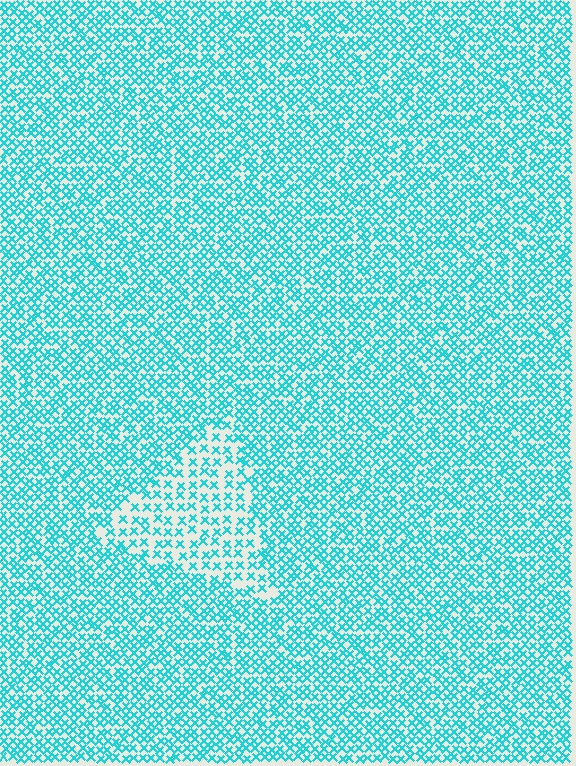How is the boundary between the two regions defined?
The boundary is defined by a change in element density (approximately 1.8x ratio). All elements are the same color, size, and shape.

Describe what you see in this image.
The image contains small cyan elements arranged at two different densities. A triangle-shaped region is visible where the elements are less densely packed than the surrounding area.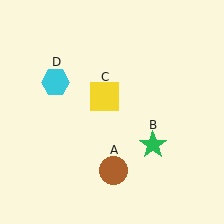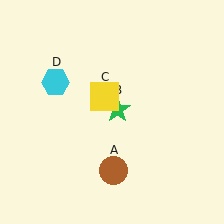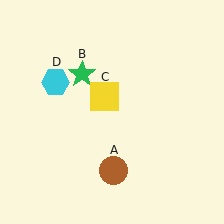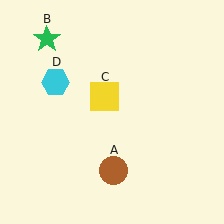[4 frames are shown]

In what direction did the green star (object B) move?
The green star (object B) moved up and to the left.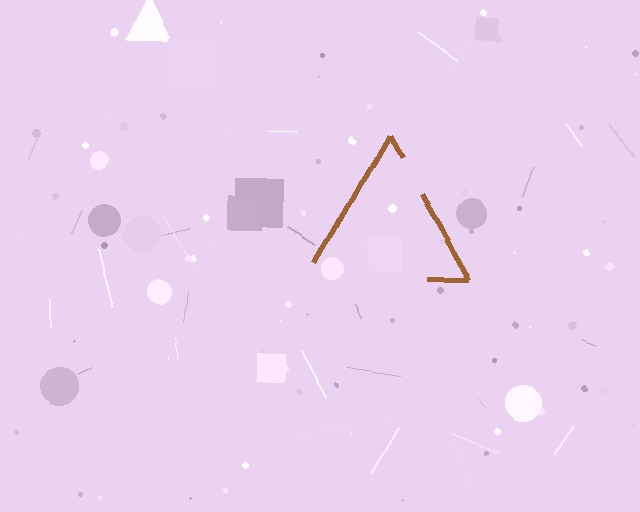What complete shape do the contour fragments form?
The contour fragments form a triangle.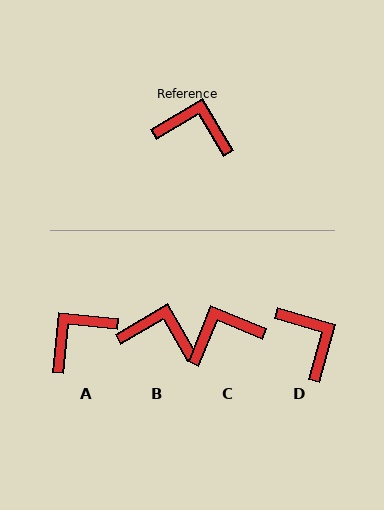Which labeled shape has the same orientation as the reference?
B.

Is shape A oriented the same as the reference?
No, it is off by about 54 degrees.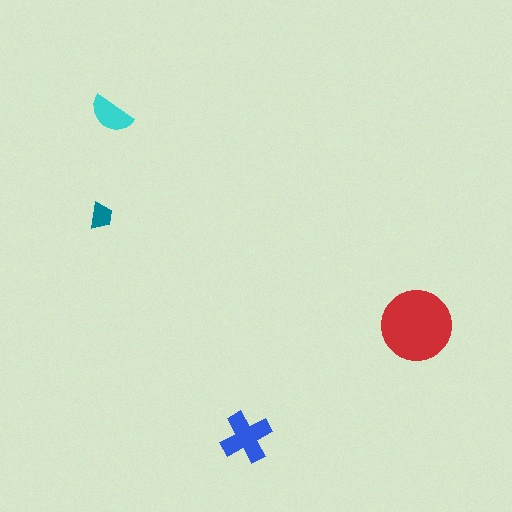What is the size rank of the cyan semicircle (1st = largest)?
3rd.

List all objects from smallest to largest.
The teal trapezoid, the cyan semicircle, the blue cross, the red circle.